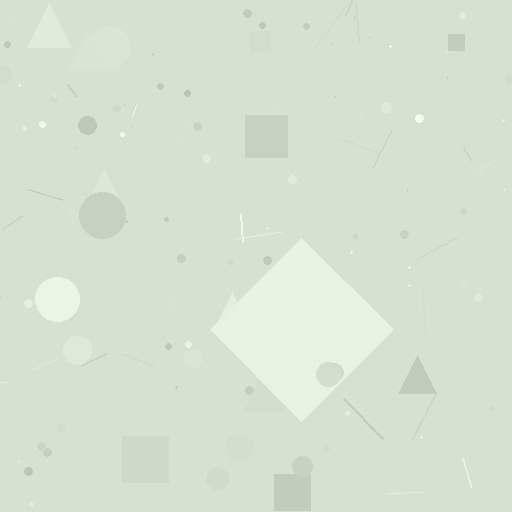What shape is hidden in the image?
A diamond is hidden in the image.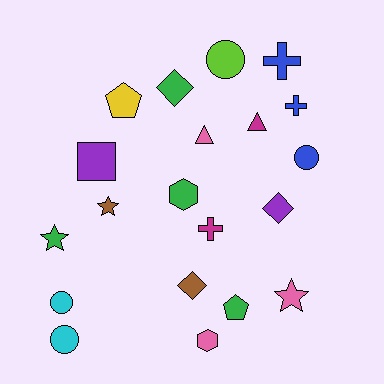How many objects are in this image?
There are 20 objects.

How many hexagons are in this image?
There are 2 hexagons.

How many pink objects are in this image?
There are 3 pink objects.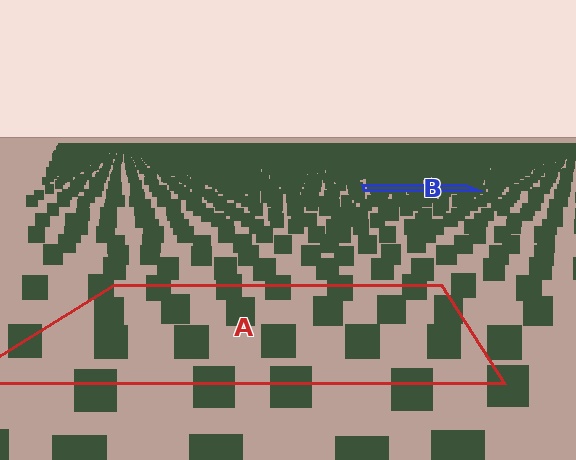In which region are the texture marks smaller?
The texture marks are smaller in region B, because it is farther away.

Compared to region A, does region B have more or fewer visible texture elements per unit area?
Region B has more texture elements per unit area — they are packed more densely because it is farther away.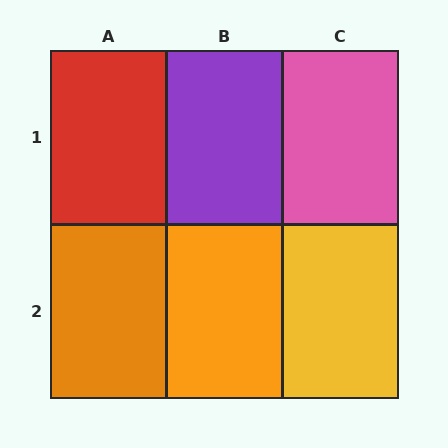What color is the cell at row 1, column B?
Purple.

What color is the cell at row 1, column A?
Red.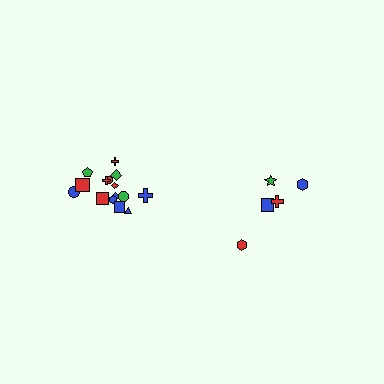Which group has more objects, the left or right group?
The left group.